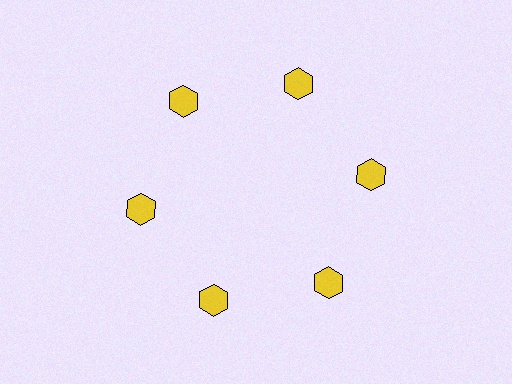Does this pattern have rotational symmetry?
Yes, this pattern has 6-fold rotational symmetry. It looks the same after rotating 60 degrees around the center.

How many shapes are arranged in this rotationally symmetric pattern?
There are 6 shapes, arranged in 6 groups of 1.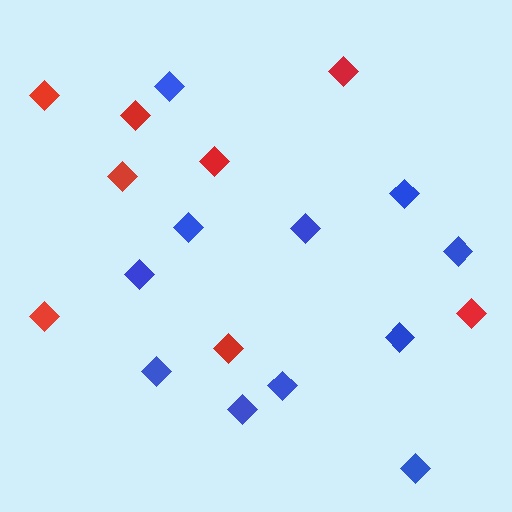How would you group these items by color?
There are 2 groups: one group of red diamonds (8) and one group of blue diamonds (11).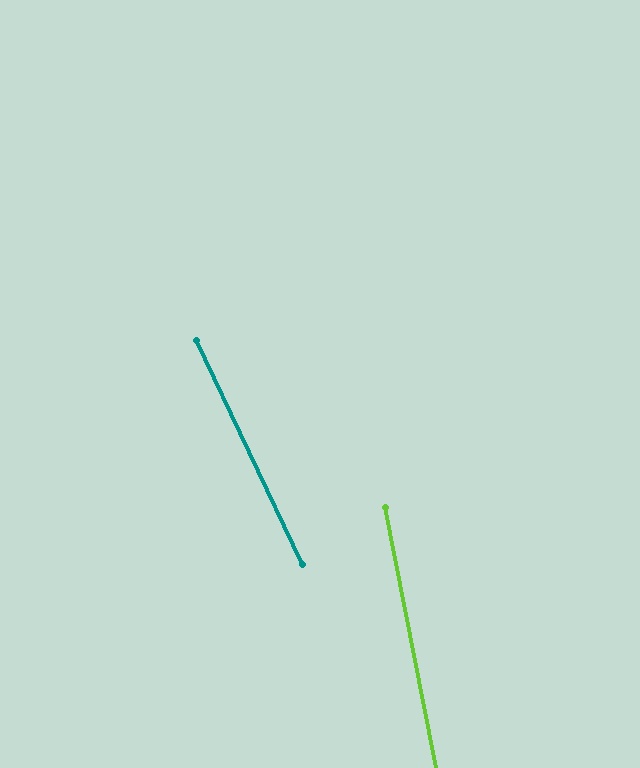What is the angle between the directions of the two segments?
Approximately 14 degrees.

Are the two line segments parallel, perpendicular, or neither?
Neither parallel nor perpendicular — they differ by about 14°.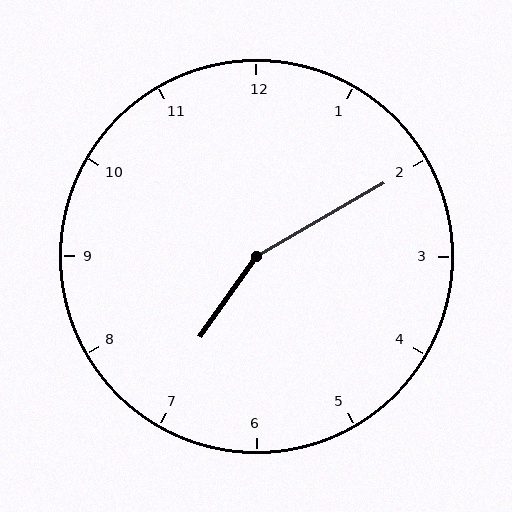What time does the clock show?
7:10.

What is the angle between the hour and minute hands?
Approximately 155 degrees.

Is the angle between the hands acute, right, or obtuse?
It is obtuse.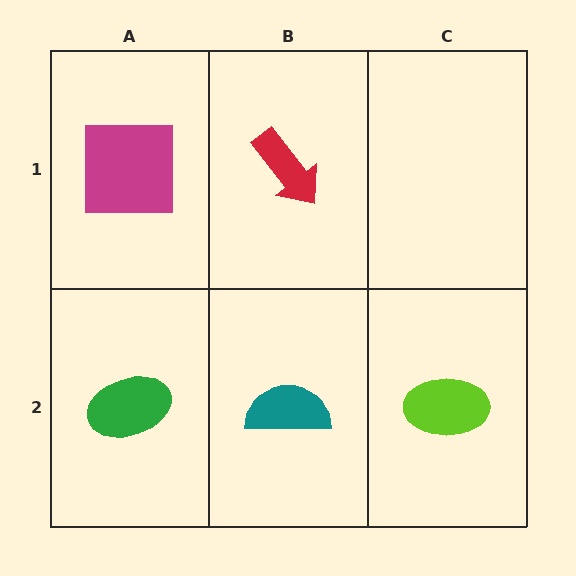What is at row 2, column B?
A teal semicircle.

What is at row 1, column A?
A magenta square.